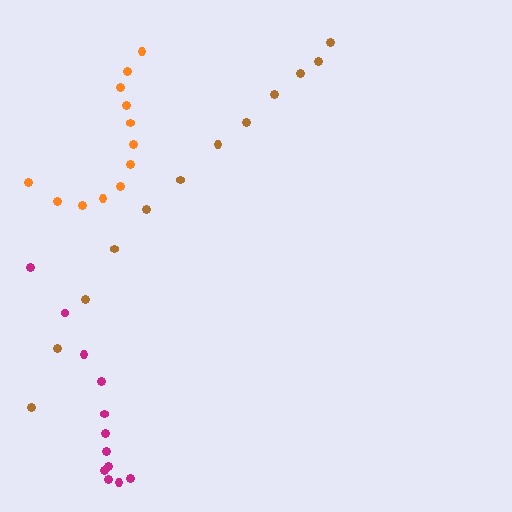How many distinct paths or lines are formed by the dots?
There are 3 distinct paths.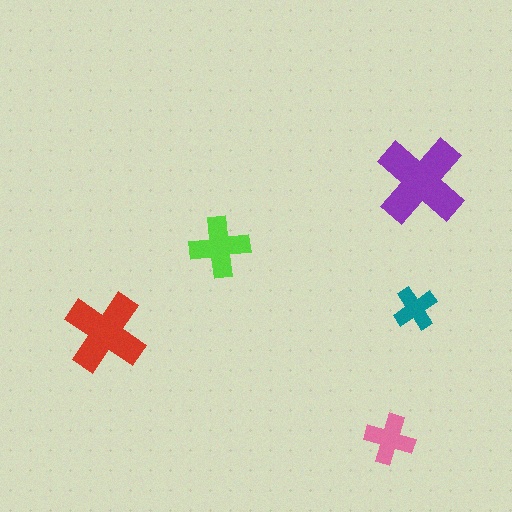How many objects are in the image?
There are 5 objects in the image.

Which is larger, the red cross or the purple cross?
The purple one.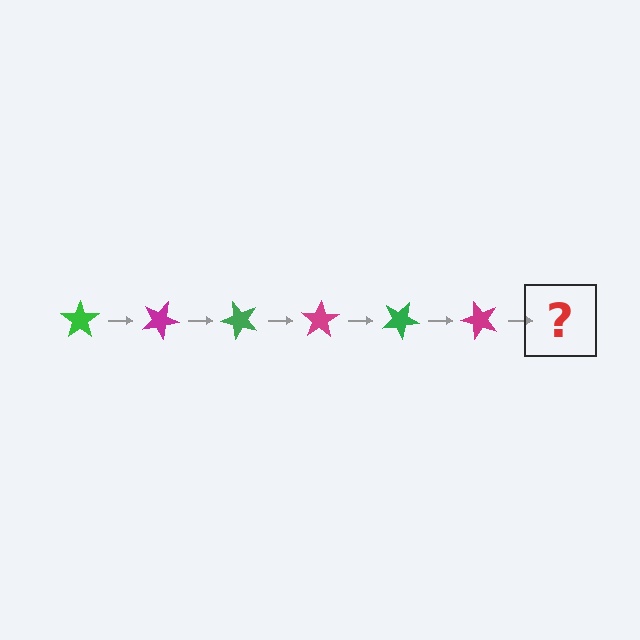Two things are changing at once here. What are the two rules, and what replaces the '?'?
The two rules are that it rotates 25 degrees each step and the color cycles through green and magenta. The '?' should be a green star, rotated 150 degrees from the start.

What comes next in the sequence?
The next element should be a green star, rotated 150 degrees from the start.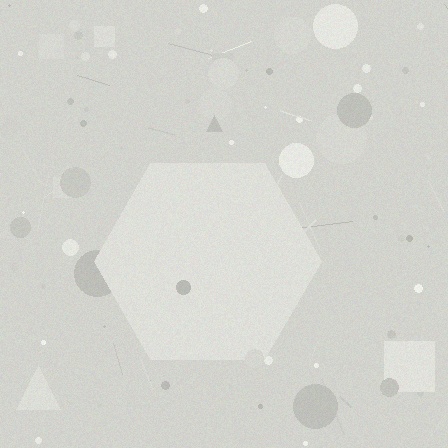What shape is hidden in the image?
A hexagon is hidden in the image.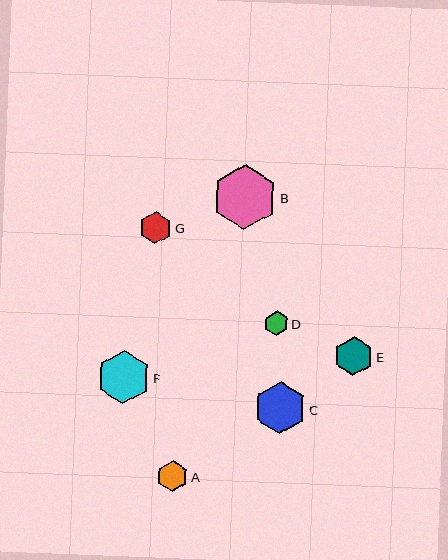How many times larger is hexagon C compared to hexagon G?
Hexagon C is approximately 1.6 times the size of hexagon G.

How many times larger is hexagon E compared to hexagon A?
Hexagon E is approximately 1.3 times the size of hexagon A.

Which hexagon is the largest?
Hexagon B is the largest with a size of approximately 64 pixels.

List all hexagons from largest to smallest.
From largest to smallest: B, F, C, E, G, A, D.